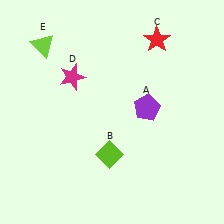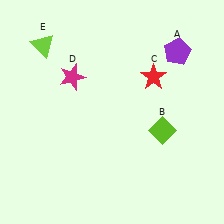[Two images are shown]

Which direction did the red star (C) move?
The red star (C) moved down.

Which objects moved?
The objects that moved are: the purple pentagon (A), the lime diamond (B), the red star (C).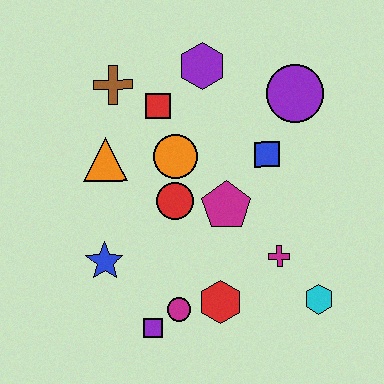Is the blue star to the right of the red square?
No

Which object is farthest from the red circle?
The cyan hexagon is farthest from the red circle.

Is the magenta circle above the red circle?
No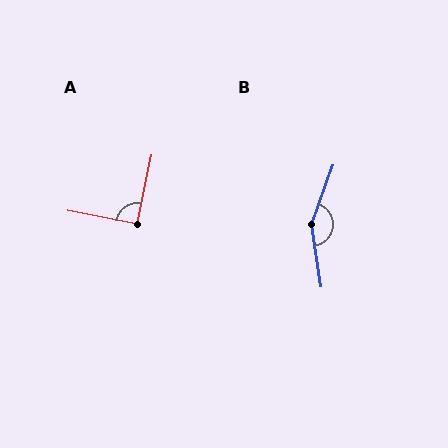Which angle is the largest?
B, at approximately 151 degrees.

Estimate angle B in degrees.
Approximately 151 degrees.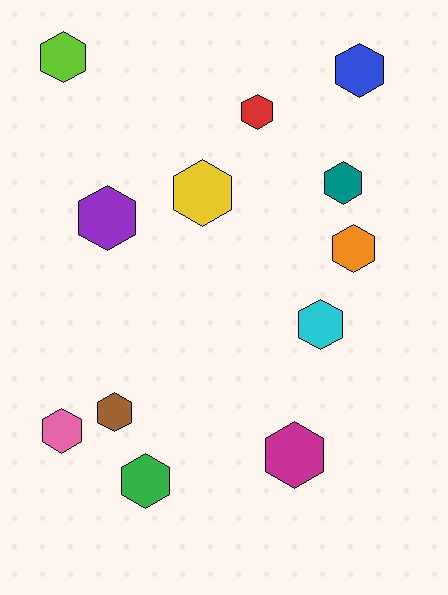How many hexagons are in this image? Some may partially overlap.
There are 12 hexagons.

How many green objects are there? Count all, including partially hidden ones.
There is 1 green object.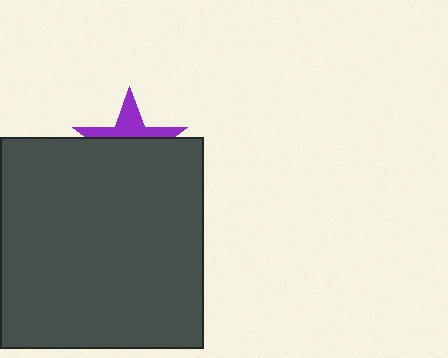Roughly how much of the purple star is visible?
A small part of it is visible (roughly 39%).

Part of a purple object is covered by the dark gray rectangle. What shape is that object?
It is a star.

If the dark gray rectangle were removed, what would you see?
You would see the complete purple star.